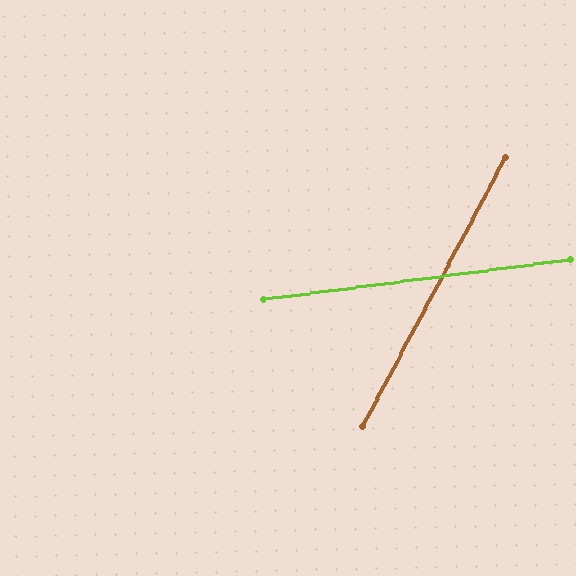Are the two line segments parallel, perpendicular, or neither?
Neither parallel nor perpendicular — they differ by about 55°.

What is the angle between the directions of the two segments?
Approximately 55 degrees.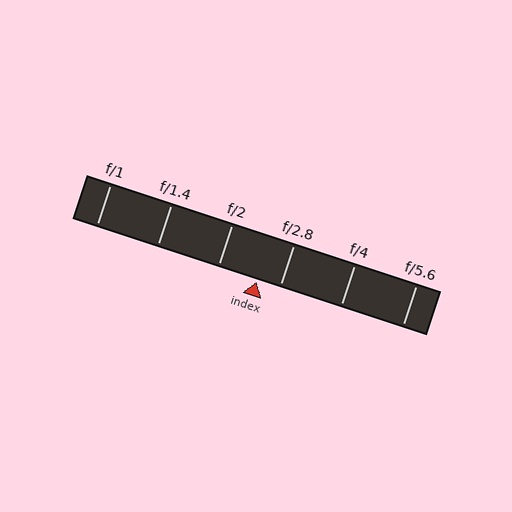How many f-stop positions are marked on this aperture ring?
There are 6 f-stop positions marked.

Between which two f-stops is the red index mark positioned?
The index mark is between f/2 and f/2.8.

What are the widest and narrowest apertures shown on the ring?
The widest aperture shown is f/1 and the narrowest is f/5.6.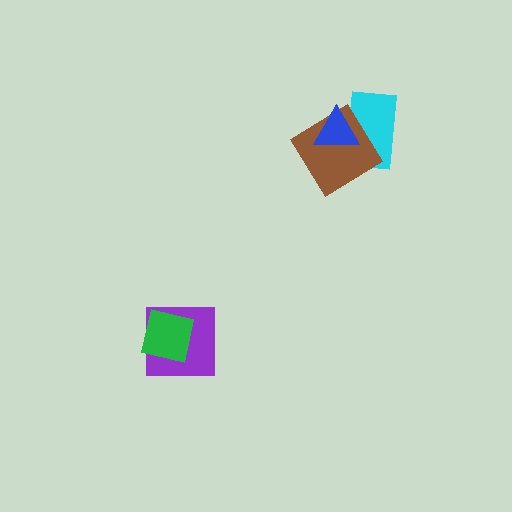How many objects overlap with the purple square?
1 object overlaps with the purple square.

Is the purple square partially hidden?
Yes, it is partially covered by another shape.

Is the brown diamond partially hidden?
Yes, it is partially covered by another shape.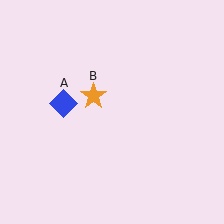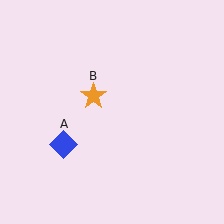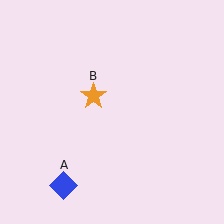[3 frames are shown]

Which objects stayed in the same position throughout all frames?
Orange star (object B) remained stationary.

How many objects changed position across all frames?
1 object changed position: blue diamond (object A).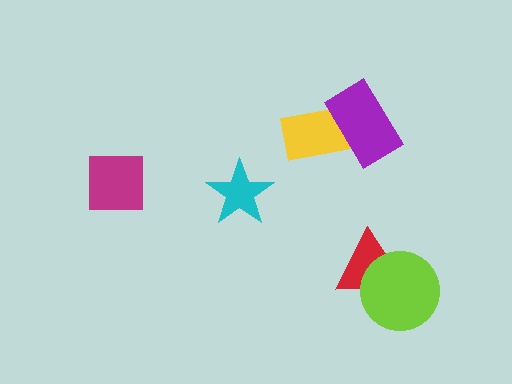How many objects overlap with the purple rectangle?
1 object overlaps with the purple rectangle.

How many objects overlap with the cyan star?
0 objects overlap with the cyan star.